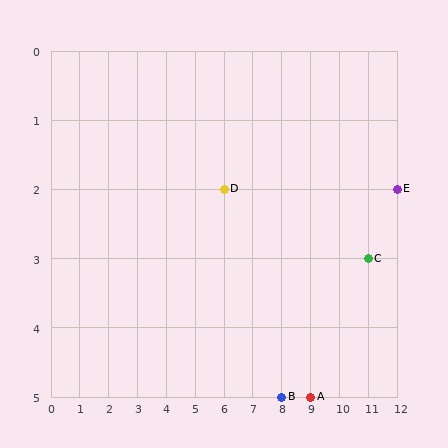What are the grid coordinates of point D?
Point D is at grid coordinates (6, 2).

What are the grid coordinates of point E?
Point E is at grid coordinates (12, 2).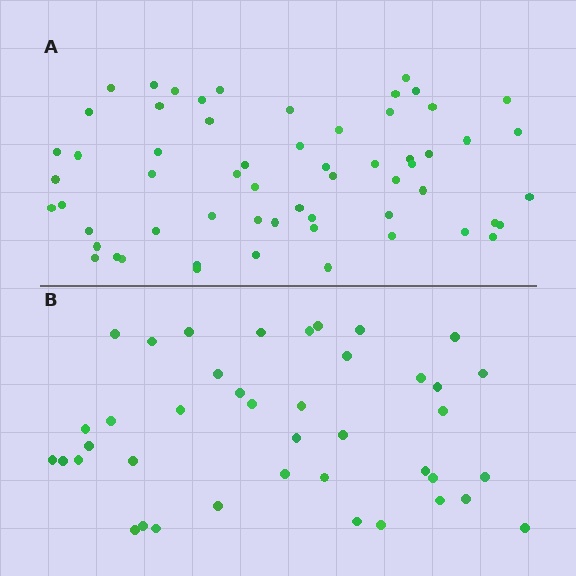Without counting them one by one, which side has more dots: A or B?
Region A (the top region) has more dots.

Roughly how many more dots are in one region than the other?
Region A has approximately 20 more dots than region B.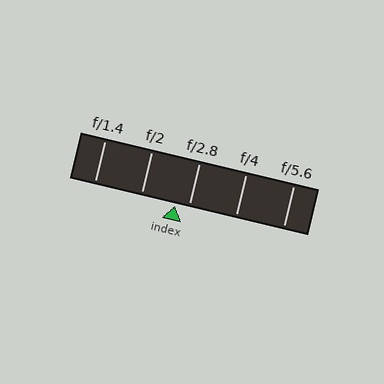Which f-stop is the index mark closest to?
The index mark is closest to f/2.8.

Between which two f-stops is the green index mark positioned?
The index mark is between f/2 and f/2.8.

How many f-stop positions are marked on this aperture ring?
There are 5 f-stop positions marked.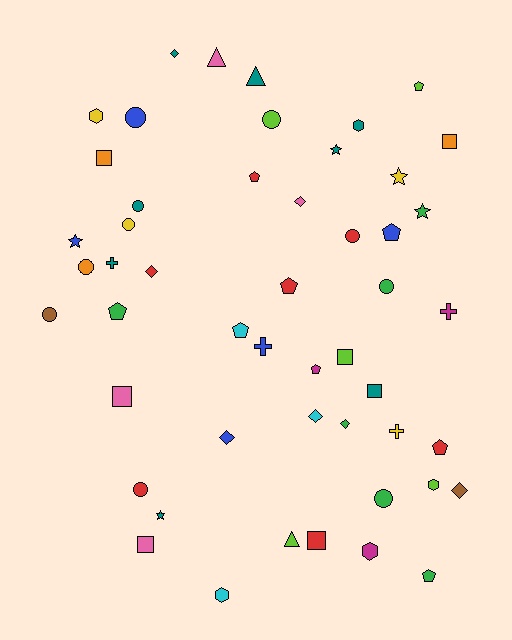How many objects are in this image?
There are 50 objects.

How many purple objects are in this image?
There are no purple objects.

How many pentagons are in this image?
There are 9 pentagons.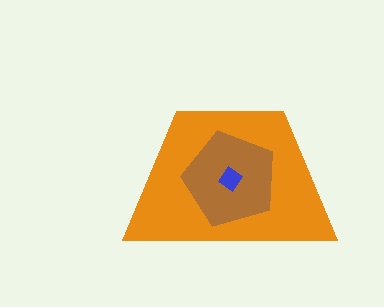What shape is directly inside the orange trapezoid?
The brown pentagon.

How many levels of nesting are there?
3.